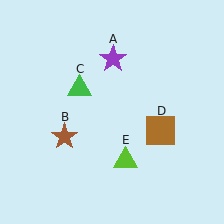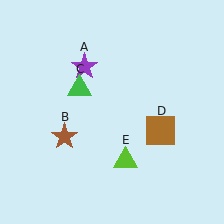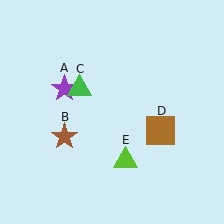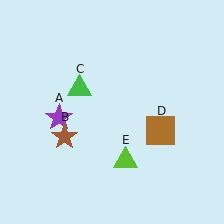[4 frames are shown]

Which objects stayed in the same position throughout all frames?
Brown star (object B) and green triangle (object C) and brown square (object D) and lime triangle (object E) remained stationary.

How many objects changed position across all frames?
1 object changed position: purple star (object A).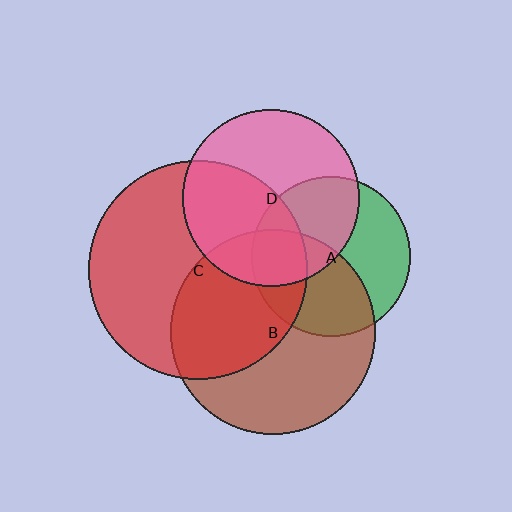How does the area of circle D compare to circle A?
Approximately 1.2 times.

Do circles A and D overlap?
Yes.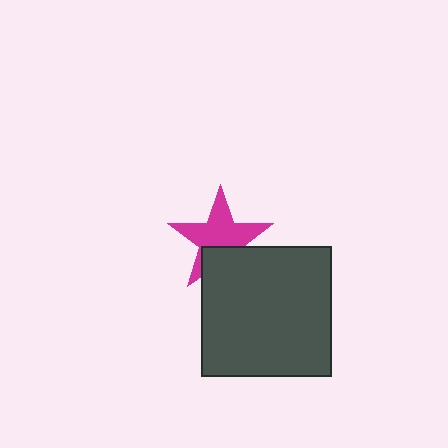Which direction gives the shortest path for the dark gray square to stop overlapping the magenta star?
Moving down gives the shortest separation.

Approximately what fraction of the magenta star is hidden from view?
Roughly 33% of the magenta star is hidden behind the dark gray square.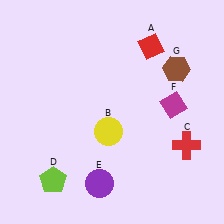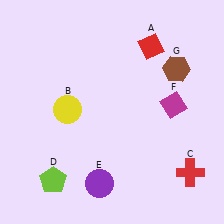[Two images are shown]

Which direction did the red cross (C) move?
The red cross (C) moved down.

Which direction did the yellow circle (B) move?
The yellow circle (B) moved left.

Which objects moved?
The objects that moved are: the yellow circle (B), the red cross (C).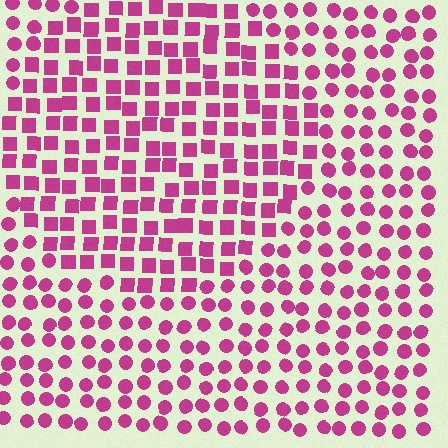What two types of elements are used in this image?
The image uses squares inside the circle region and circles outside it.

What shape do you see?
I see a circle.